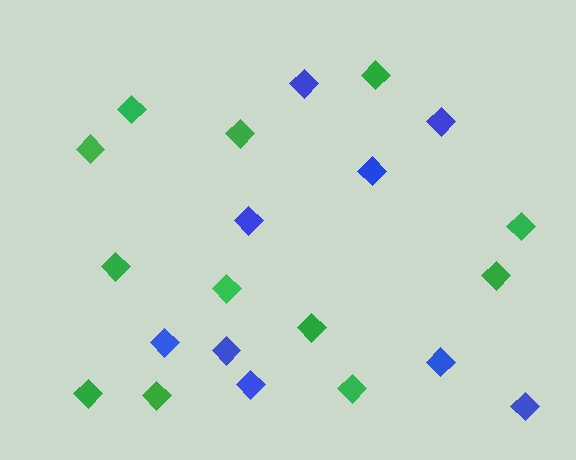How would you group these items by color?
There are 2 groups: one group of green diamonds (12) and one group of blue diamonds (9).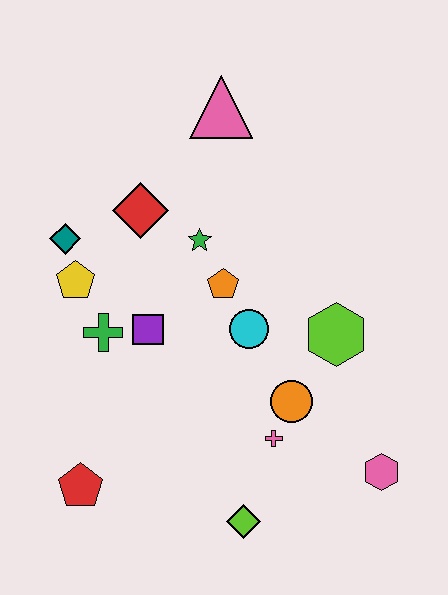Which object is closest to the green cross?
The purple square is closest to the green cross.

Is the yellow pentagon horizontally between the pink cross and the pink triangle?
No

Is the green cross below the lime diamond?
No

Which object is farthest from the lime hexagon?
The red pentagon is farthest from the lime hexagon.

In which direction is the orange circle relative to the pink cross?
The orange circle is above the pink cross.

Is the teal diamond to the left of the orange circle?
Yes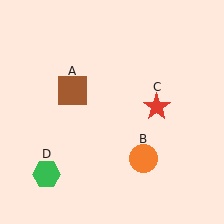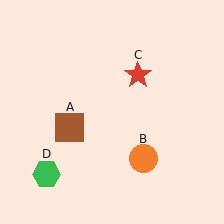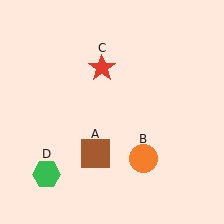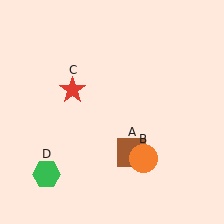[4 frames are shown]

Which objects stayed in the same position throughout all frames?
Orange circle (object B) and green hexagon (object D) remained stationary.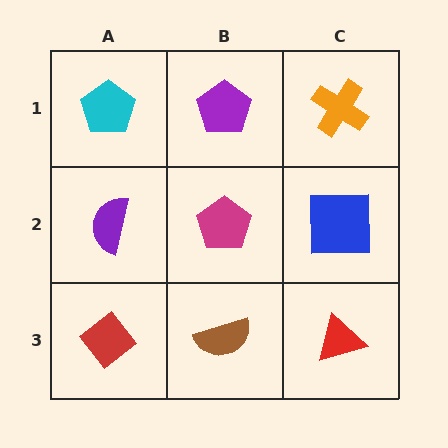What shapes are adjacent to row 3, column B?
A magenta pentagon (row 2, column B), a red diamond (row 3, column A), a red triangle (row 3, column C).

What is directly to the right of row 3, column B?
A red triangle.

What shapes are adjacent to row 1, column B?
A magenta pentagon (row 2, column B), a cyan pentagon (row 1, column A), an orange cross (row 1, column C).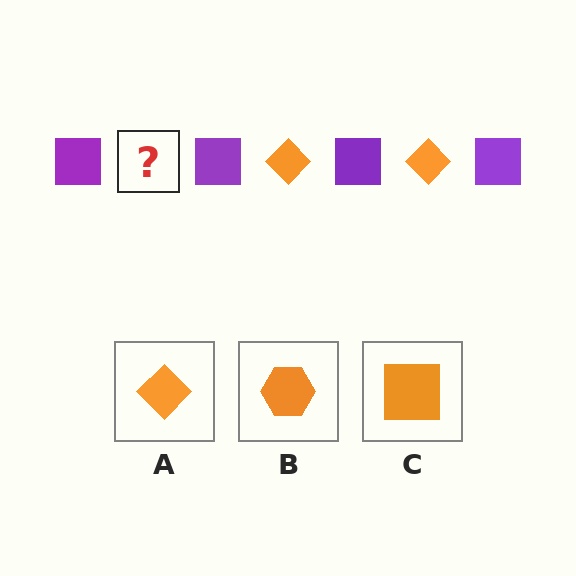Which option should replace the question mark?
Option A.